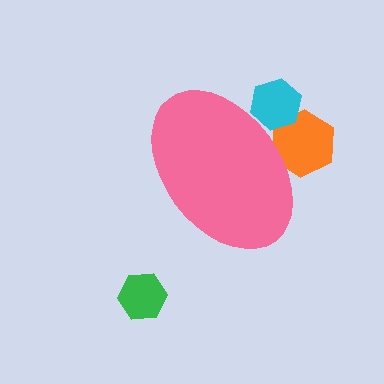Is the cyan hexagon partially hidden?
Yes, the cyan hexagon is partially hidden behind the pink ellipse.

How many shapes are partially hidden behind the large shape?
2 shapes are partially hidden.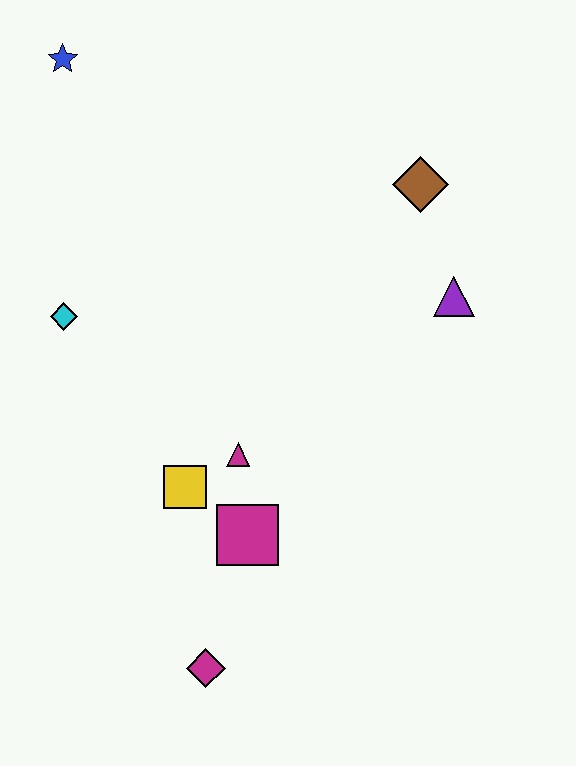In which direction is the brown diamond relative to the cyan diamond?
The brown diamond is to the right of the cyan diamond.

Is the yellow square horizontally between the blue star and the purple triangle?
Yes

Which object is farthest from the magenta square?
The blue star is farthest from the magenta square.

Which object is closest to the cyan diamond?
The yellow square is closest to the cyan diamond.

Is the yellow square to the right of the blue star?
Yes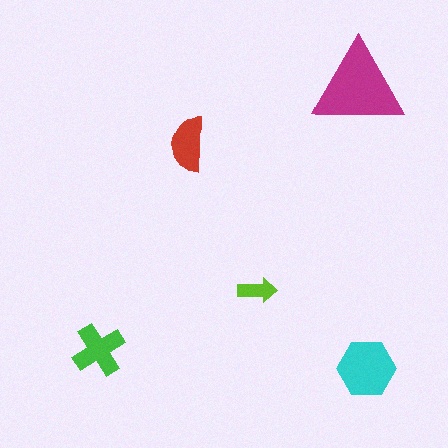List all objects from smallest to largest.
The lime arrow, the red semicircle, the green cross, the cyan hexagon, the magenta triangle.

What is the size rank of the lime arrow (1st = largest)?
5th.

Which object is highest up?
The magenta triangle is topmost.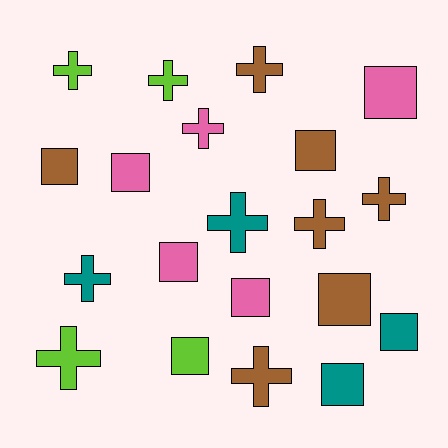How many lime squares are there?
There is 1 lime square.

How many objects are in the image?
There are 20 objects.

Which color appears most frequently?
Brown, with 7 objects.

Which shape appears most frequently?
Square, with 10 objects.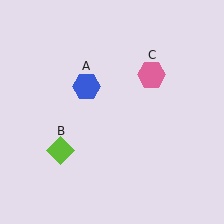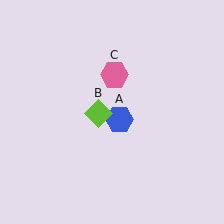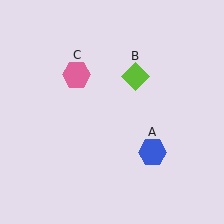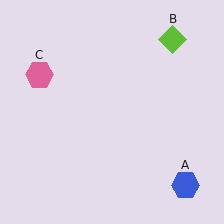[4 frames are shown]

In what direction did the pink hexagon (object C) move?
The pink hexagon (object C) moved left.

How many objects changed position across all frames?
3 objects changed position: blue hexagon (object A), lime diamond (object B), pink hexagon (object C).